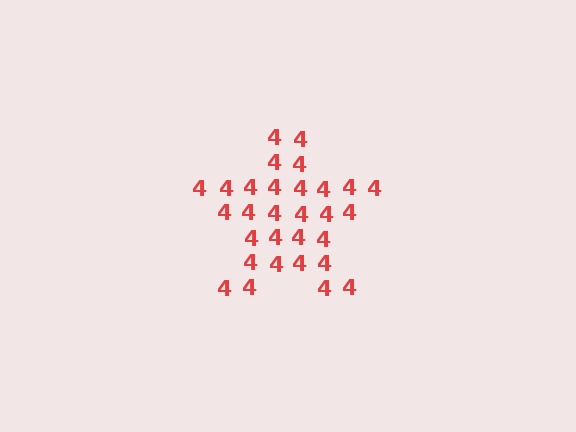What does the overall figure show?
The overall figure shows a star.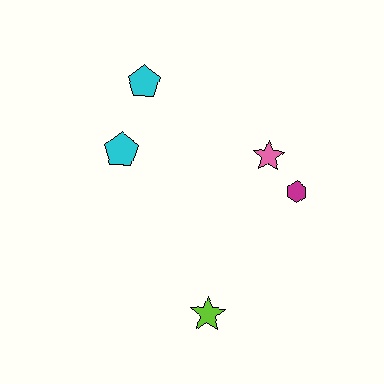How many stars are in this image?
There are 2 stars.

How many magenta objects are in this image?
There is 1 magenta object.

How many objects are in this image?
There are 5 objects.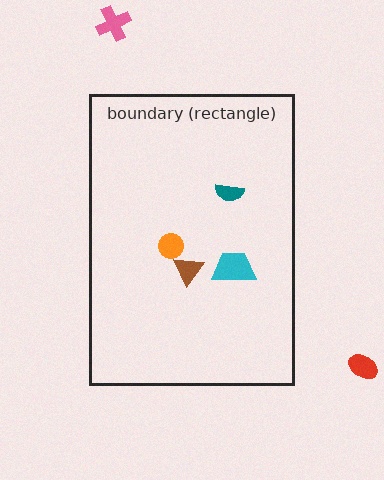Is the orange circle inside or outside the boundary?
Inside.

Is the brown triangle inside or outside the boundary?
Inside.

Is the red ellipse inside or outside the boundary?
Outside.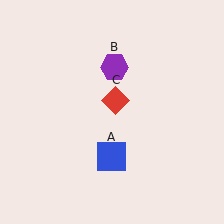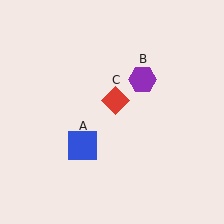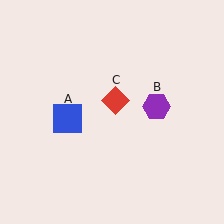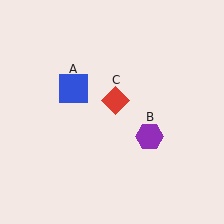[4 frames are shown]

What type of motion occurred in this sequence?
The blue square (object A), purple hexagon (object B) rotated clockwise around the center of the scene.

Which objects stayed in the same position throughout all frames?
Red diamond (object C) remained stationary.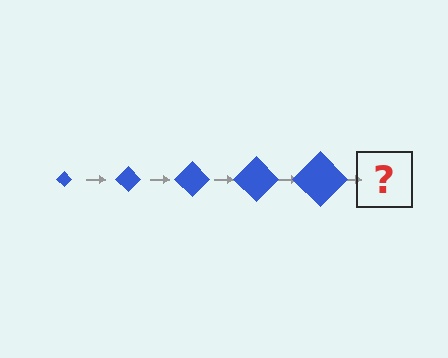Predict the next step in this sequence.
The next step is a blue diamond, larger than the previous one.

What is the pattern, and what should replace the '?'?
The pattern is that the diamond gets progressively larger each step. The '?' should be a blue diamond, larger than the previous one.